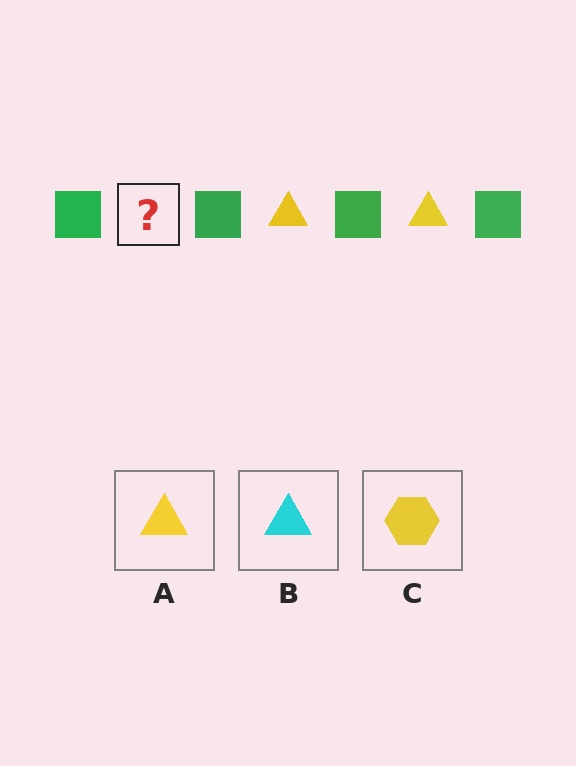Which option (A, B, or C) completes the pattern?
A.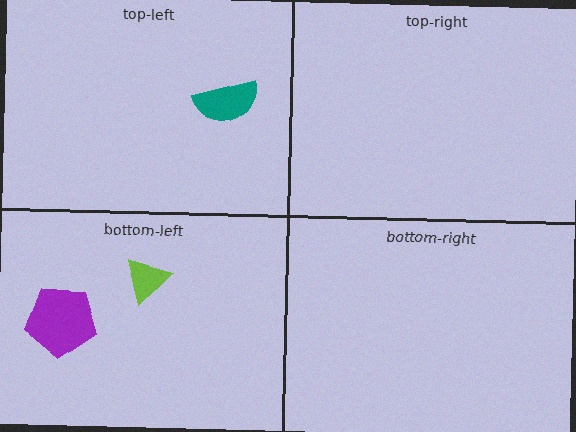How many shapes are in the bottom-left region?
2.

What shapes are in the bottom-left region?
The lime triangle, the purple pentagon.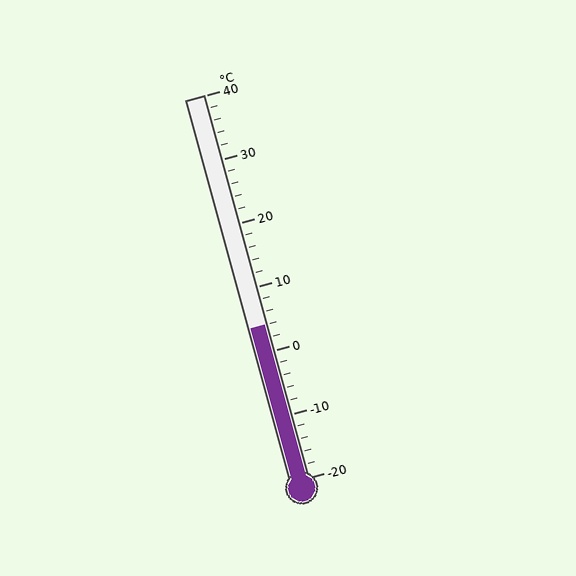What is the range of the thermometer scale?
The thermometer scale ranges from -20°C to 40°C.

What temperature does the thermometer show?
The thermometer shows approximately 4°C.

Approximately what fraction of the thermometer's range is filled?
The thermometer is filled to approximately 40% of its range.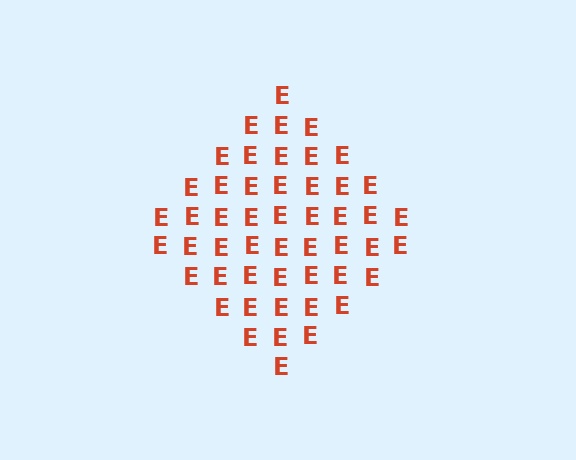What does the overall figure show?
The overall figure shows a diamond.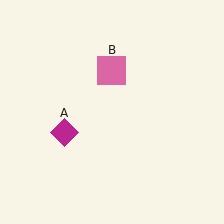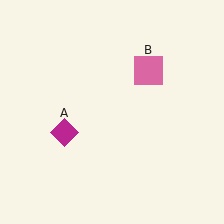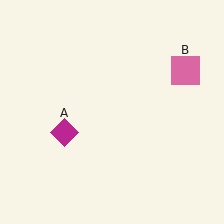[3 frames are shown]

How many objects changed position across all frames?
1 object changed position: pink square (object B).